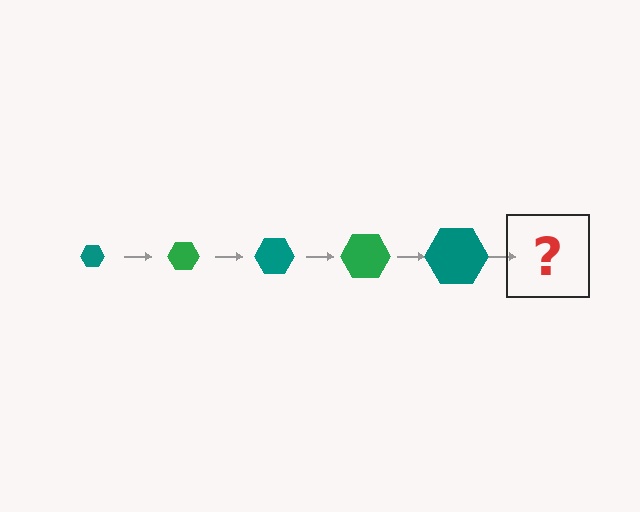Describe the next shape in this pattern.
It should be a green hexagon, larger than the previous one.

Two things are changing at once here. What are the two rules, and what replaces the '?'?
The two rules are that the hexagon grows larger each step and the color cycles through teal and green. The '?' should be a green hexagon, larger than the previous one.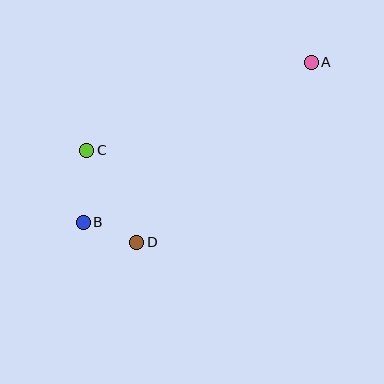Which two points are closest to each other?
Points B and D are closest to each other.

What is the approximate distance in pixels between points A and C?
The distance between A and C is approximately 241 pixels.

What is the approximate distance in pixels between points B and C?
The distance between B and C is approximately 72 pixels.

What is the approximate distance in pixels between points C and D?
The distance between C and D is approximately 105 pixels.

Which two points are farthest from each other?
Points A and B are farthest from each other.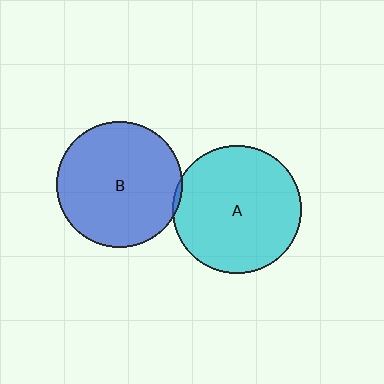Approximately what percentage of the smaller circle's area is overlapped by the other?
Approximately 5%.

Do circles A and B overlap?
Yes.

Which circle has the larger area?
Circle A (cyan).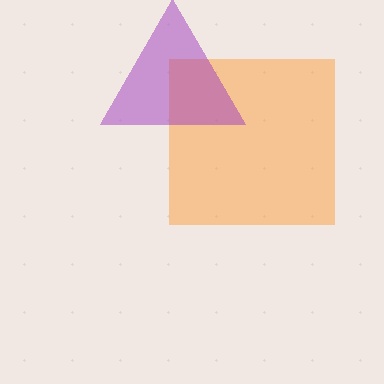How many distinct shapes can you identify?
There are 2 distinct shapes: an orange square, a purple triangle.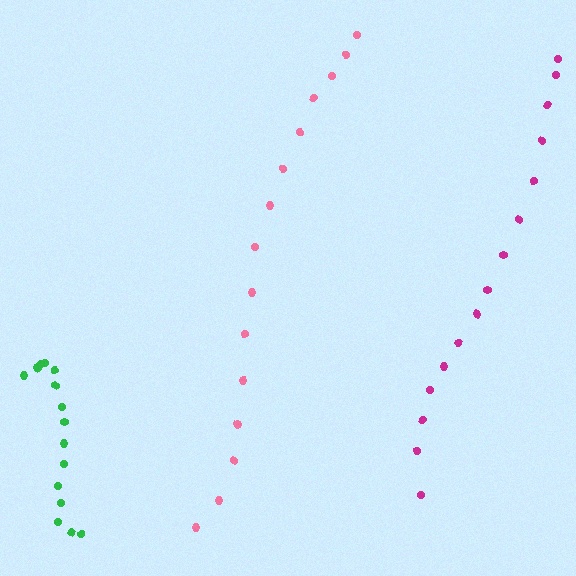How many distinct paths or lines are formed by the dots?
There are 3 distinct paths.